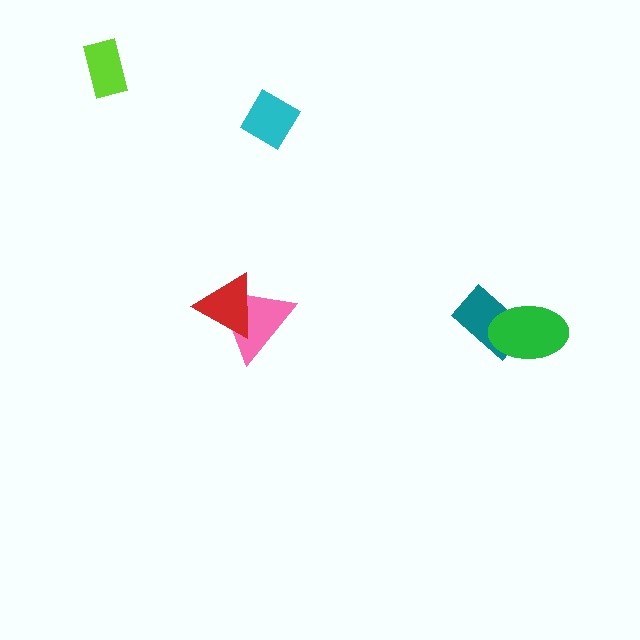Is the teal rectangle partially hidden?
Yes, it is partially covered by another shape.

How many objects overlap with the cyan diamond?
0 objects overlap with the cyan diamond.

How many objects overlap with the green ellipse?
1 object overlaps with the green ellipse.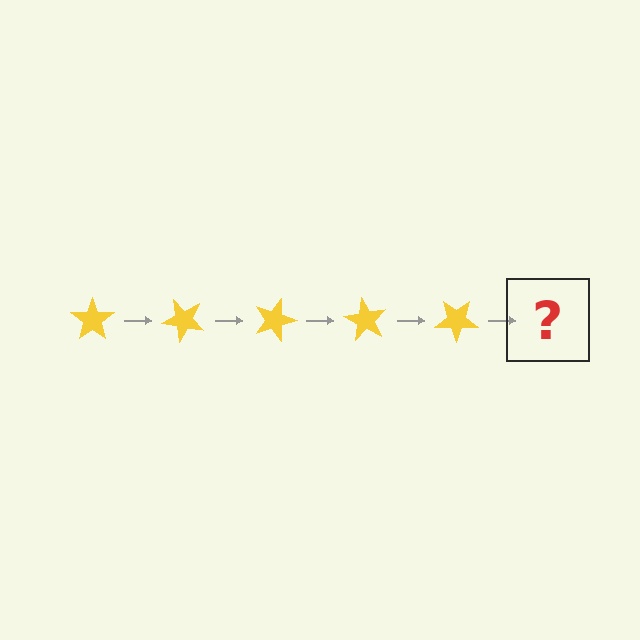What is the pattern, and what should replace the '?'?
The pattern is that the star rotates 45 degrees each step. The '?' should be a yellow star rotated 225 degrees.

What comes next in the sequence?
The next element should be a yellow star rotated 225 degrees.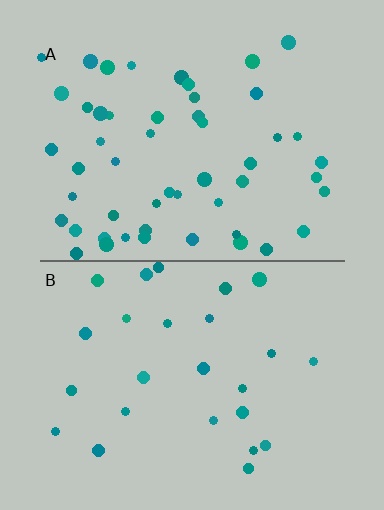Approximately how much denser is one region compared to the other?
Approximately 2.1× — region A over region B.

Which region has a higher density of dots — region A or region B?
A (the top).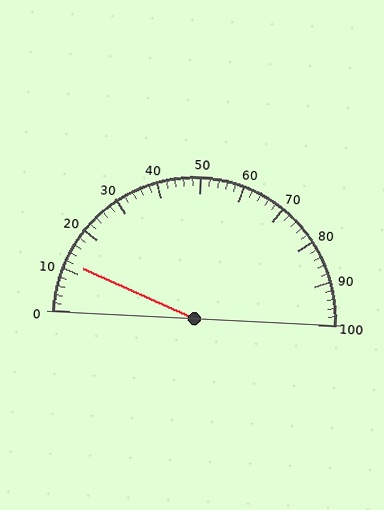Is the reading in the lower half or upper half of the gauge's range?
The reading is in the lower half of the range (0 to 100).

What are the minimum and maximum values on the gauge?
The gauge ranges from 0 to 100.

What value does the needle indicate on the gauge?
The needle indicates approximately 12.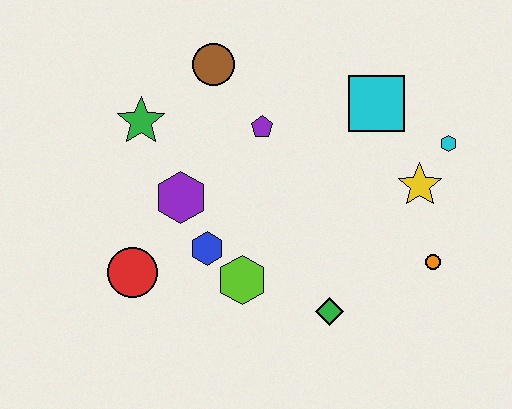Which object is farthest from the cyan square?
The red circle is farthest from the cyan square.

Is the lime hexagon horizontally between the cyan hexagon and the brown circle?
Yes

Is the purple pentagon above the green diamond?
Yes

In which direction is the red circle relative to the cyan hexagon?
The red circle is to the left of the cyan hexagon.